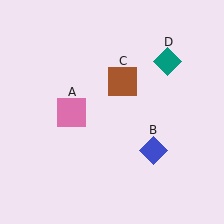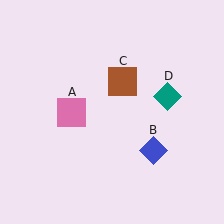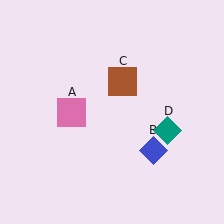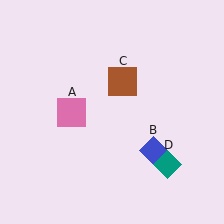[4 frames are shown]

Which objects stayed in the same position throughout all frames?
Pink square (object A) and blue diamond (object B) and brown square (object C) remained stationary.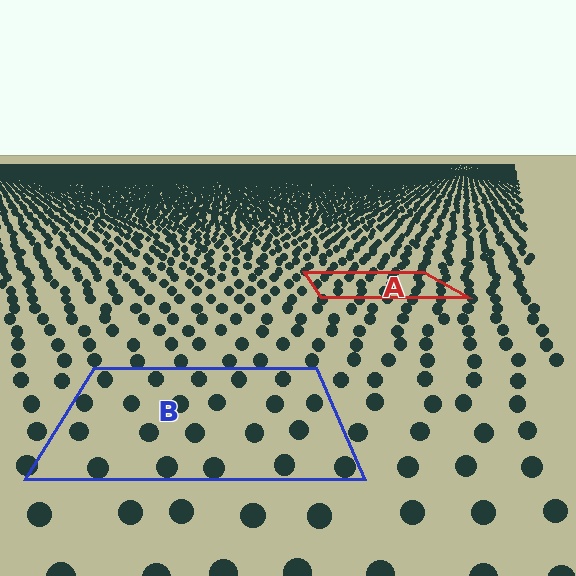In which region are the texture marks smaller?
The texture marks are smaller in region A, because it is farther away.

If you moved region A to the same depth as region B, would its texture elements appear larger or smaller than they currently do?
They would appear larger. At a closer depth, the same texture elements are projected at a bigger on-screen size.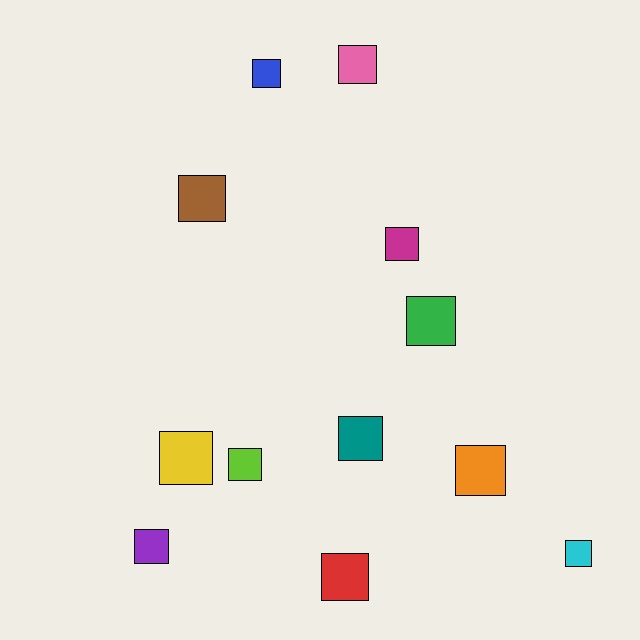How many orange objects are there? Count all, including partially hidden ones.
There is 1 orange object.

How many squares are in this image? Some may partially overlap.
There are 12 squares.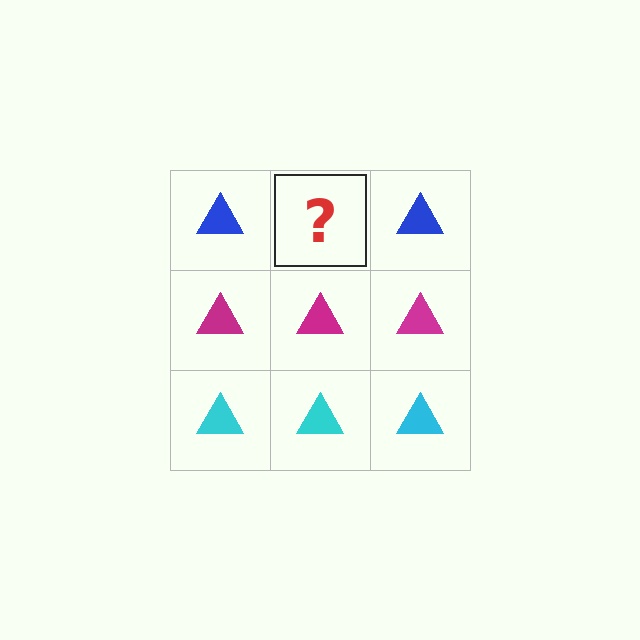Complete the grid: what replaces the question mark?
The question mark should be replaced with a blue triangle.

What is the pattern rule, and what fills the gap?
The rule is that each row has a consistent color. The gap should be filled with a blue triangle.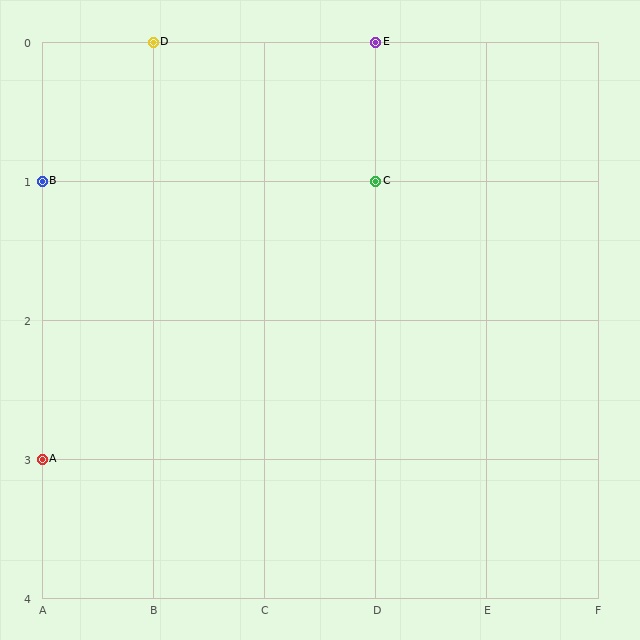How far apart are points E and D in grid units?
Points E and D are 2 columns apart.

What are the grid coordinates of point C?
Point C is at grid coordinates (D, 1).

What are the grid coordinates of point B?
Point B is at grid coordinates (A, 1).